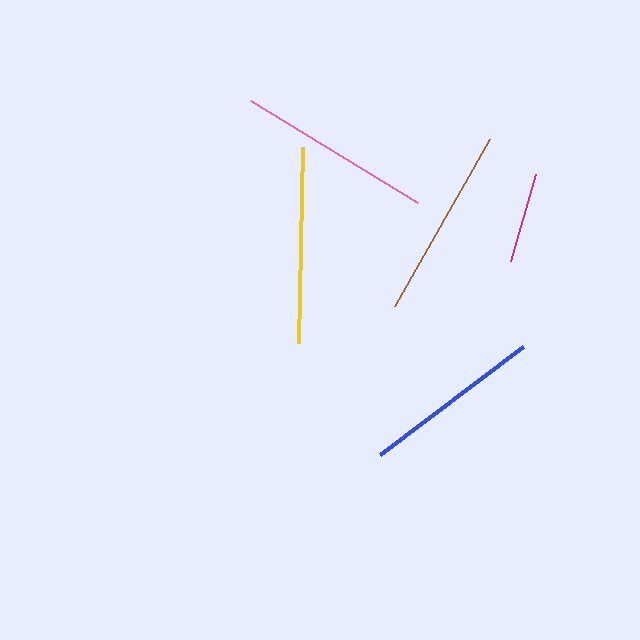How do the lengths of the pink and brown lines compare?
The pink and brown lines are approximately the same length.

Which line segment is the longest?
The yellow line is the longest at approximately 196 pixels.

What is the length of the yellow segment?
The yellow segment is approximately 196 pixels long.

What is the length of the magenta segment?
The magenta segment is approximately 90 pixels long.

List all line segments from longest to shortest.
From longest to shortest: yellow, pink, brown, blue, magenta.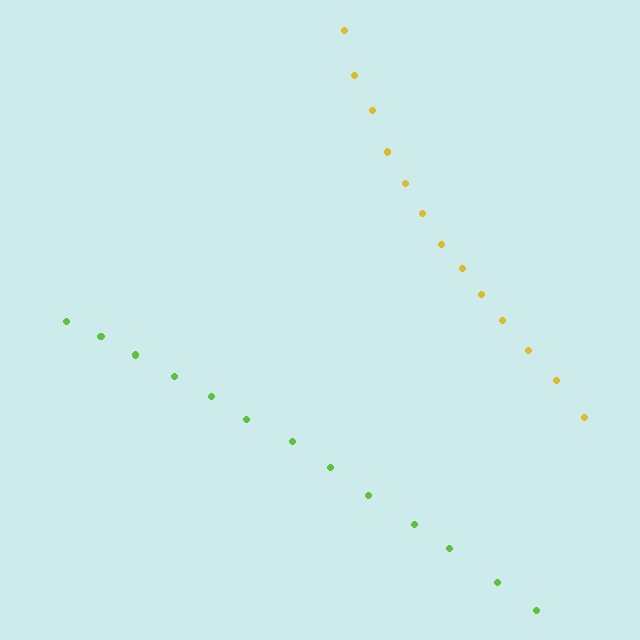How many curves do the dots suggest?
There are 2 distinct paths.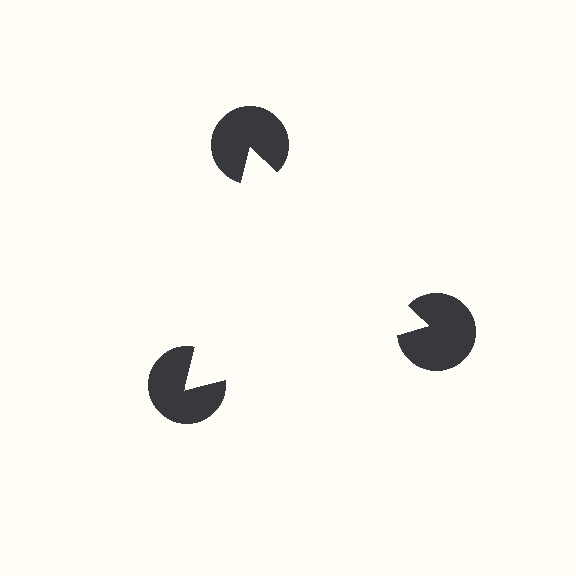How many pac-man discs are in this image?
There are 3 — one at each vertex of the illusory triangle.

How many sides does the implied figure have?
3 sides.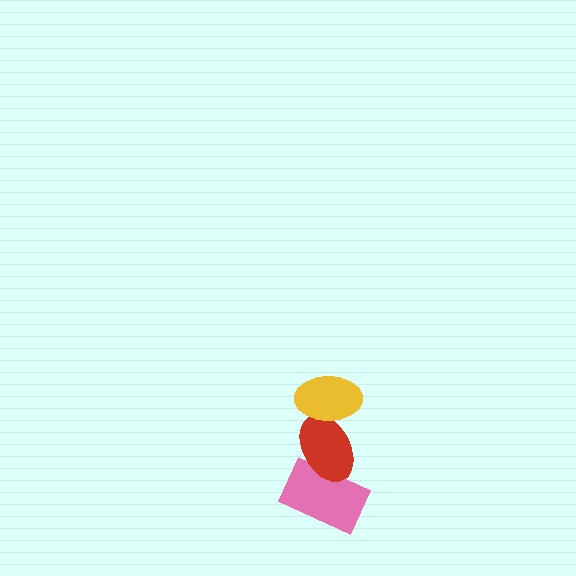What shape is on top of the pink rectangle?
The red ellipse is on top of the pink rectangle.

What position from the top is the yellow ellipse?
The yellow ellipse is 1st from the top.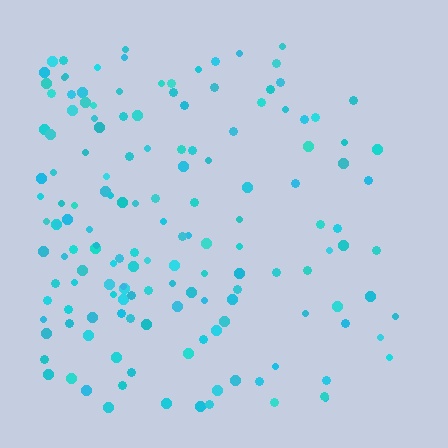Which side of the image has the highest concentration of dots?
The left.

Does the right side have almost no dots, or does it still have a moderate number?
Still a moderate number, just noticeably fewer than the left.